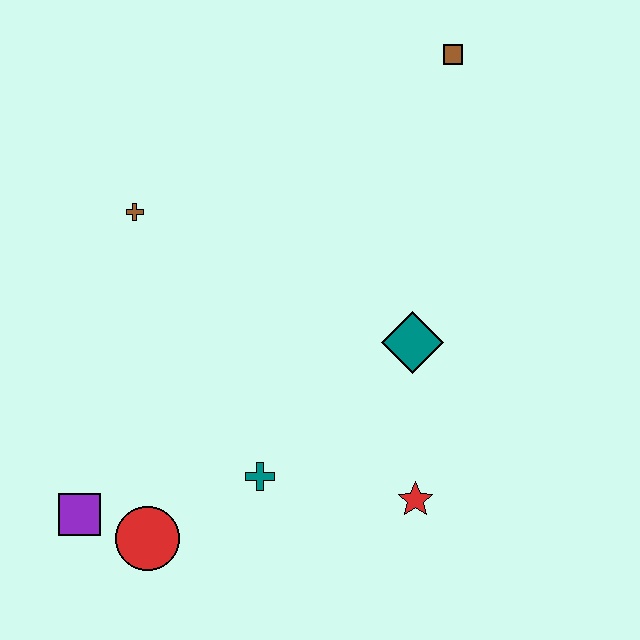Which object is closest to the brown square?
The teal diamond is closest to the brown square.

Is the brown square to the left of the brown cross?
No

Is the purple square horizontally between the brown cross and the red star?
No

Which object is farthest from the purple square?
The brown square is farthest from the purple square.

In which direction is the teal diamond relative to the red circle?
The teal diamond is to the right of the red circle.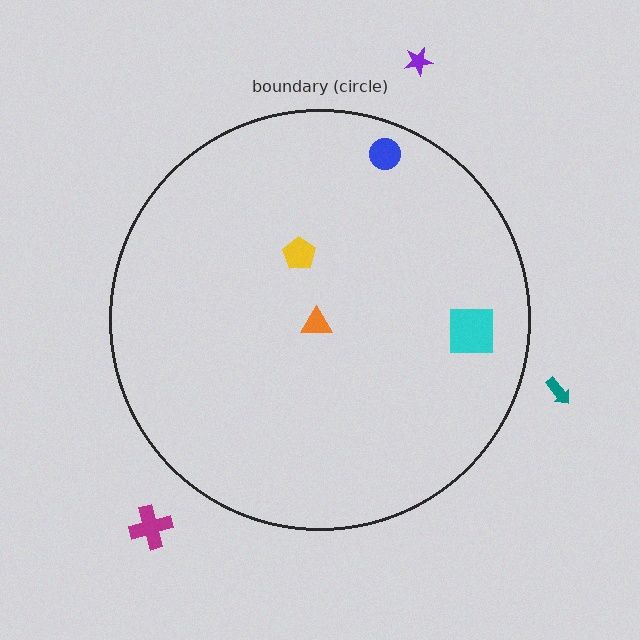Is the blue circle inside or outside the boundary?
Inside.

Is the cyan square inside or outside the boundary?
Inside.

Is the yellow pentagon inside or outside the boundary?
Inside.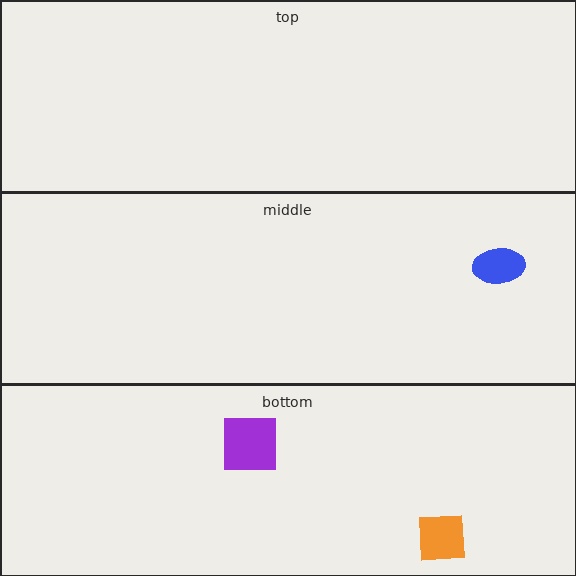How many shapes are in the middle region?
1.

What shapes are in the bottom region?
The purple square, the orange square.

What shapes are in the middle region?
The blue ellipse.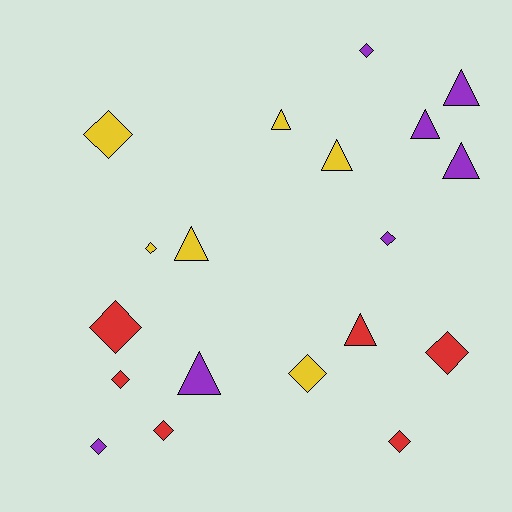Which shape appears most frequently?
Diamond, with 11 objects.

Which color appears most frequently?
Purple, with 7 objects.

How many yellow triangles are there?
There are 3 yellow triangles.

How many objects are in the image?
There are 19 objects.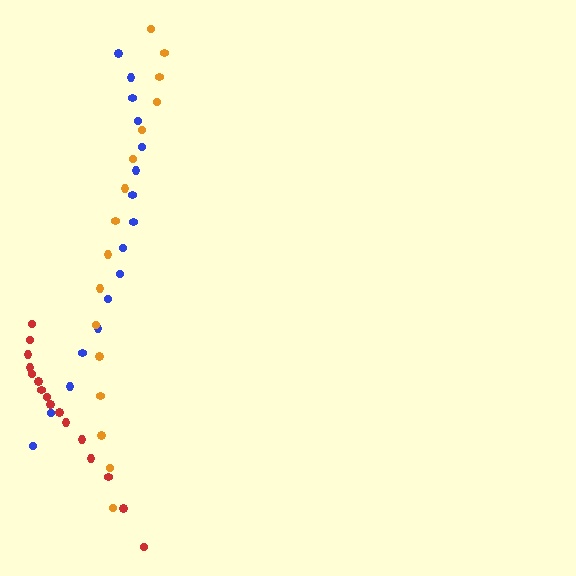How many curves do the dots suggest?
There are 3 distinct paths.